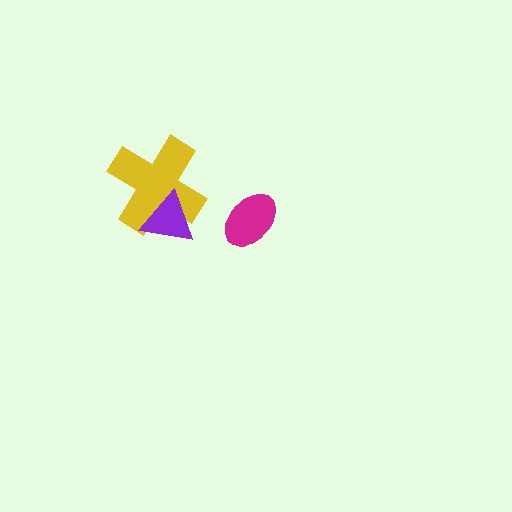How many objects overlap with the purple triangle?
1 object overlaps with the purple triangle.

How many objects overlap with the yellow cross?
1 object overlaps with the yellow cross.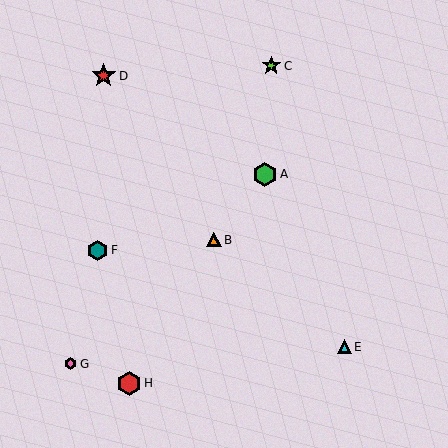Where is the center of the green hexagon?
The center of the green hexagon is at (265, 174).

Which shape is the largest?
The green hexagon (labeled A) is the largest.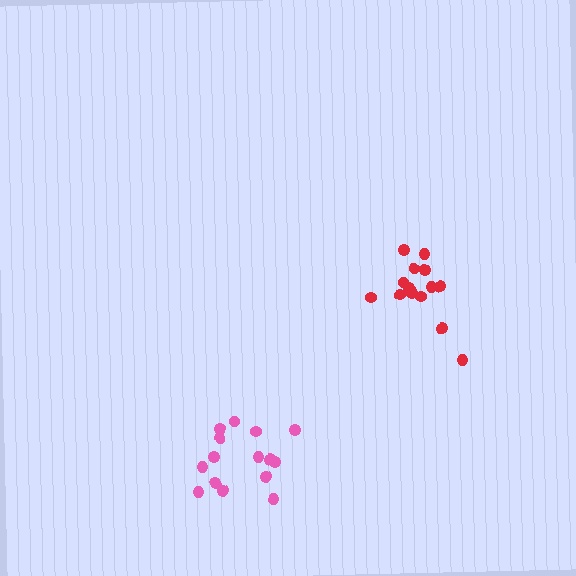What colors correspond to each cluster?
The clusters are colored: red, pink.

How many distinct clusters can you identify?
There are 2 distinct clusters.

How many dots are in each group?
Group 1: 15 dots, Group 2: 15 dots (30 total).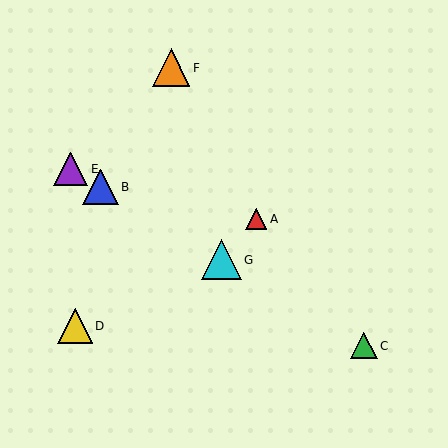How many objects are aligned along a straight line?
4 objects (B, C, E, G) are aligned along a straight line.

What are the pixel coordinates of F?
Object F is at (171, 68).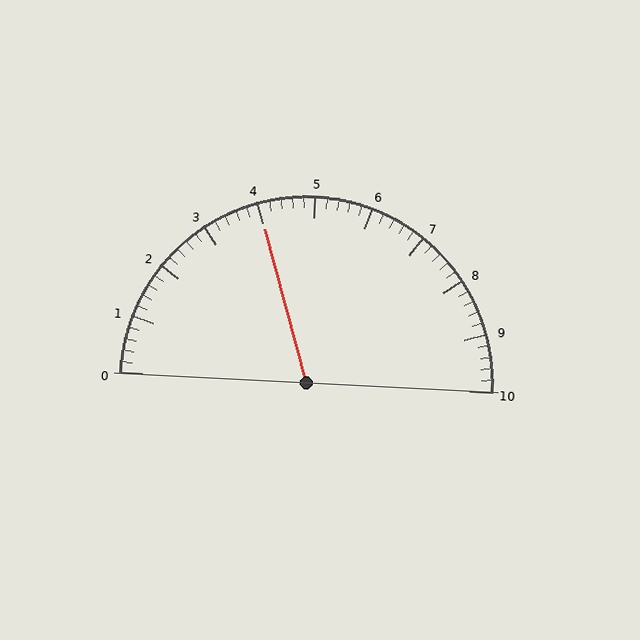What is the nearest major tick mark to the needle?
The nearest major tick mark is 4.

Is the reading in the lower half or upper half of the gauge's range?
The reading is in the lower half of the range (0 to 10).